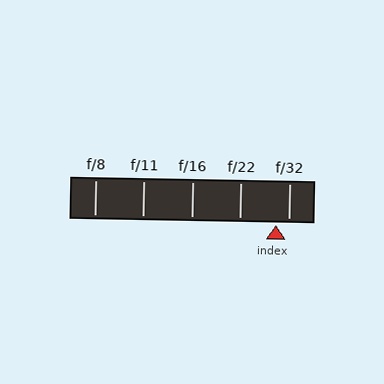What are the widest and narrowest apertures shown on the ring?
The widest aperture shown is f/8 and the narrowest is f/32.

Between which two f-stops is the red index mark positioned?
The index mark is between f/22 and f/32.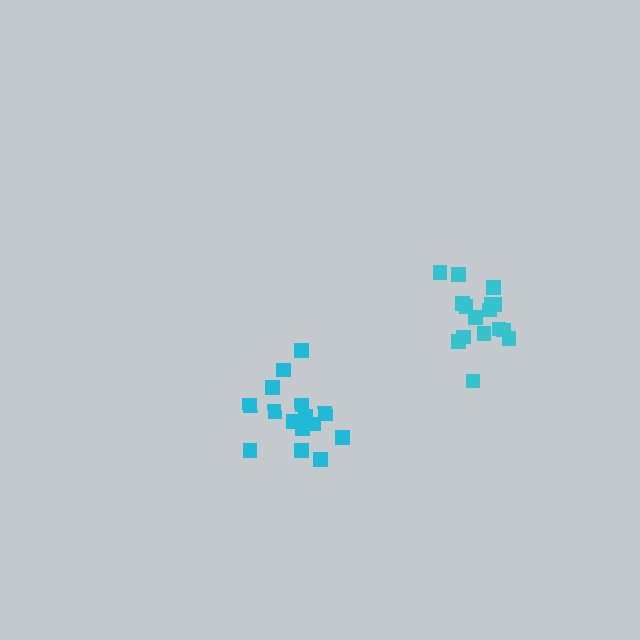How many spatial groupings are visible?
There are 2 spatial groupings.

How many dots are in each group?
Group 1: 15 dots, Group 2: 16 dots (31 total).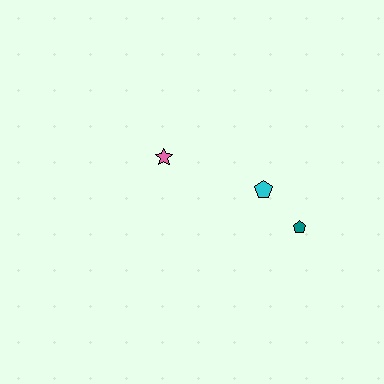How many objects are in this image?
There are 3 objects.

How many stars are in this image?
There is 1 star.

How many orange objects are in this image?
There are no orange objects.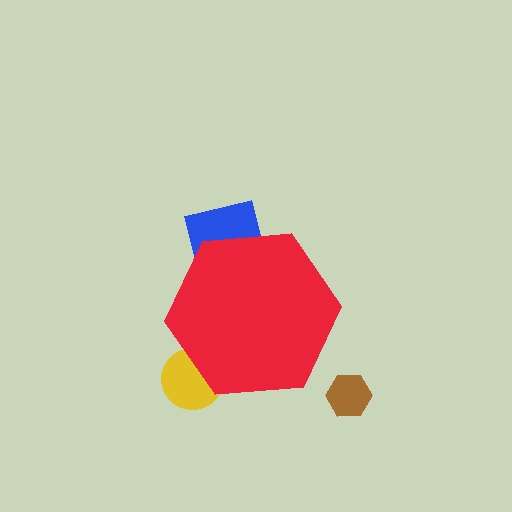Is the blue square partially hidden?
Yes, the blue square is partially hidden behind the red hexagon.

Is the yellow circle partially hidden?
Yes, the yellow circle is partially hidden behind the red hexagon.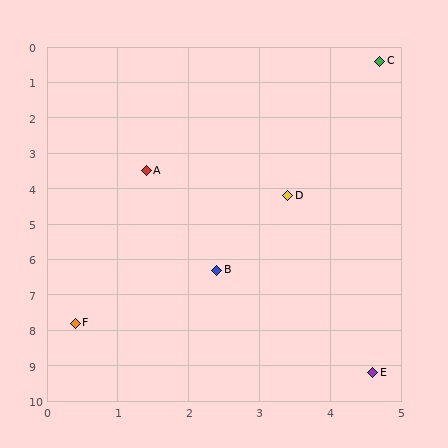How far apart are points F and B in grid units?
Points F and B are about 2.5 grid units apart.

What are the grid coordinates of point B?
Point B is at approximately (2.4, 6.3).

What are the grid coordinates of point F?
Point F is at approximately (0.4, 7.8).